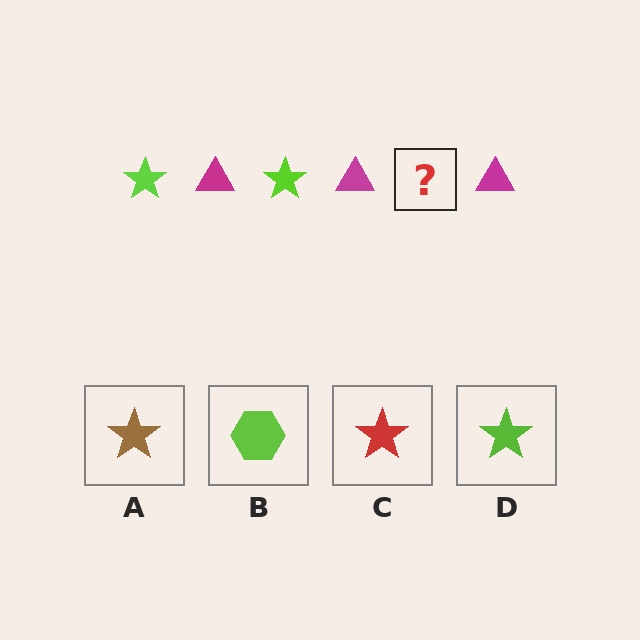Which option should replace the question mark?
Option D.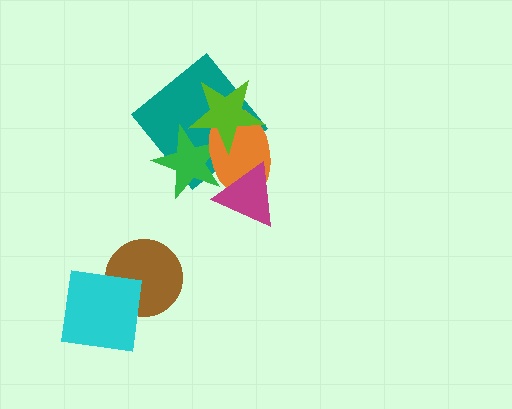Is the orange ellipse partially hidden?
Yes, it is partially covered by another shape.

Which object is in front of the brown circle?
The cyan square is in front of the brown circle.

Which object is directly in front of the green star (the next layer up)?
The orange ellipse is directly in front of the green star.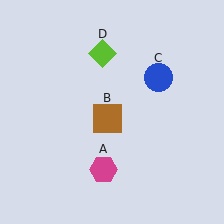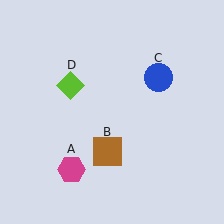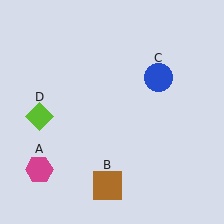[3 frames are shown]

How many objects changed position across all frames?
3 objects changed position: magenta hexagon (object A), brown square (object B), lime diamond (object D).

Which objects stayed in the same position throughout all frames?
Blue circle (object C) remained stationary.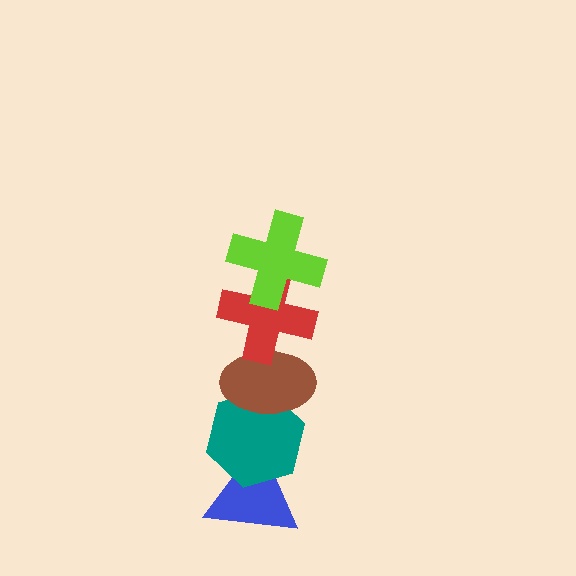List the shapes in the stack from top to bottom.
From top to bottom: the lime cross, the red cross, the brown ellipse, the teal hexagon, the blue triangle.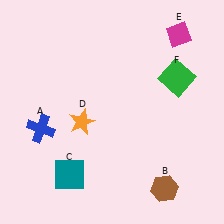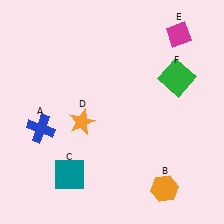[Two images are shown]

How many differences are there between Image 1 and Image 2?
There is 1 difference between the two images.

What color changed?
The hexagon (B) changed from brown in Image 1 to orange in Image 2.